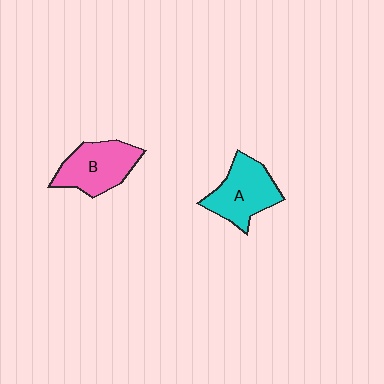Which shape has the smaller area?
Shape B (pink).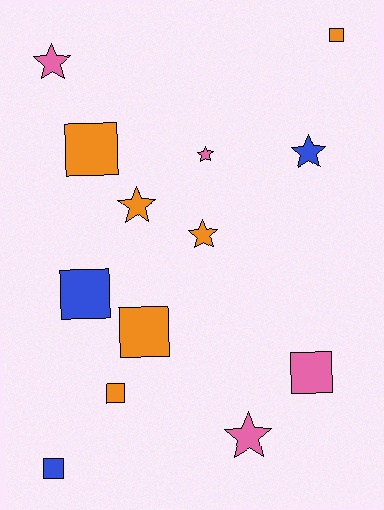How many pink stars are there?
There are 3 pink stars.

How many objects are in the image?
There are 13 objects.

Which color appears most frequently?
Orange, with 6 objects.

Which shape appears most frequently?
Square, with 7 objects.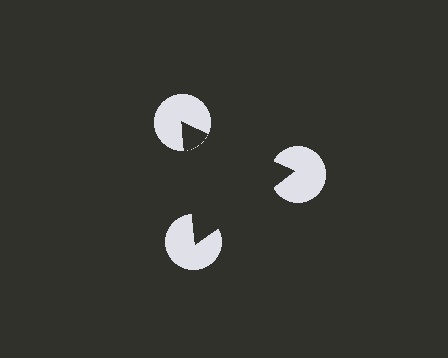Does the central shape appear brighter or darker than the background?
It typically appears slightly darker than the background, even though no actual brightness change is drawn.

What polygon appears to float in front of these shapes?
An illusory triangle — its edges are inferred from the aligned wedge cuts in the pac-man discs, not physically drawn.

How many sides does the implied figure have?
3 sides.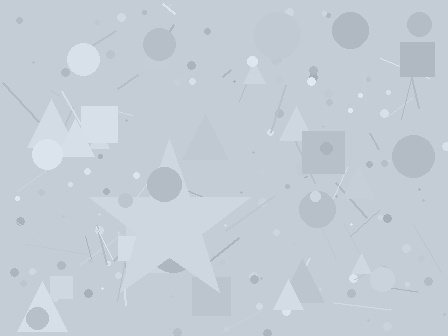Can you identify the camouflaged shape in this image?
The camouflaged shape is a star.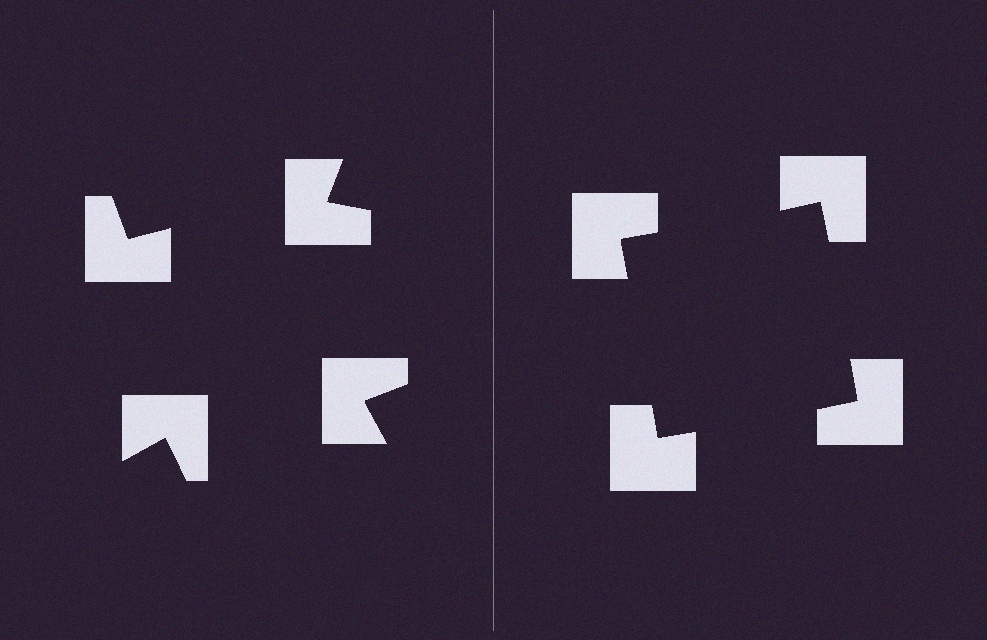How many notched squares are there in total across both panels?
8 — 4 on each side.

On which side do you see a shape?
An illusory square appears on the right side. On the left side the wedge cuts are rotated, so no coherent shape forms.